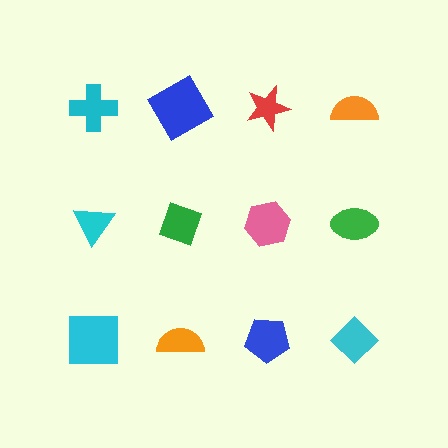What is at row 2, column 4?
A green ellipse.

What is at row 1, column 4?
An orange semicircle.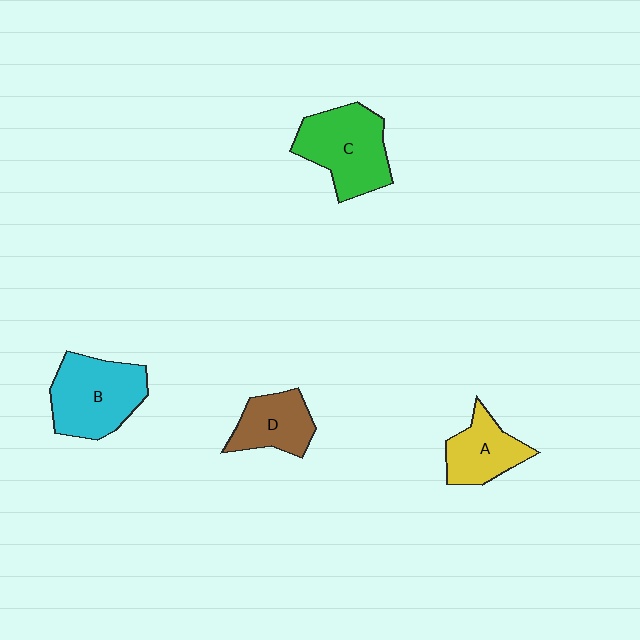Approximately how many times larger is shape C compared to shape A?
Approximately 1.5 times.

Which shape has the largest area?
Shape B (cyan).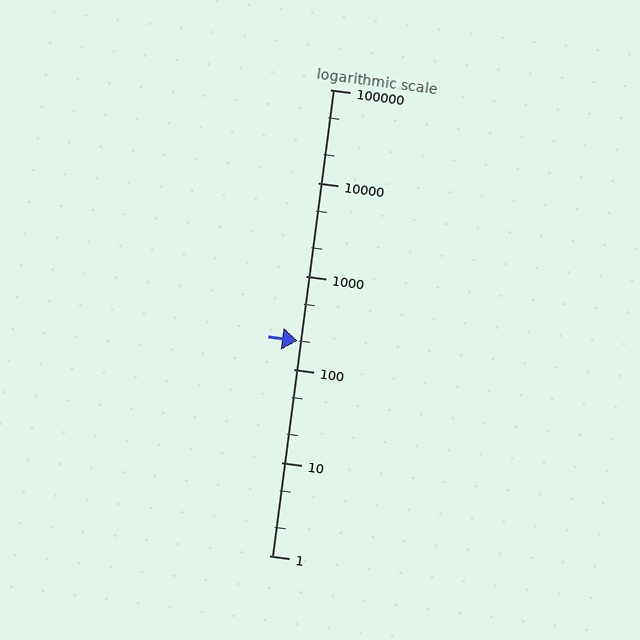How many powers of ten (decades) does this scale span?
The scale spans 5 decades, from 1 to 100000.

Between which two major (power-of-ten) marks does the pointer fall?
The pointer is between 100 and 1000.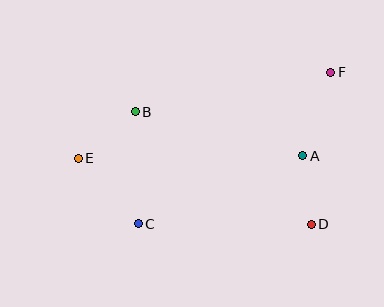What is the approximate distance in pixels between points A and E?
The distance between A and E is approximately 224 pixels.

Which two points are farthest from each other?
Points E and F are farthest from each other.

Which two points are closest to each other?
Points A and D are closest to each other.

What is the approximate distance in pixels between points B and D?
The distance between B and D is approximately 209 pixels.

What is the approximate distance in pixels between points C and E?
The distance between C and E is approximately 89 pixels.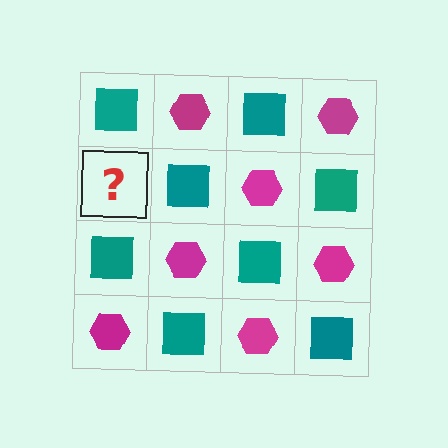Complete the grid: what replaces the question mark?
The question mark should be replaced with a magenta hexagon.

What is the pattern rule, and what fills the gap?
The rule is that it alternates teal square and magenta hexagon in a checkerboard pattern. The gap should be filled with a magenta hexagon.